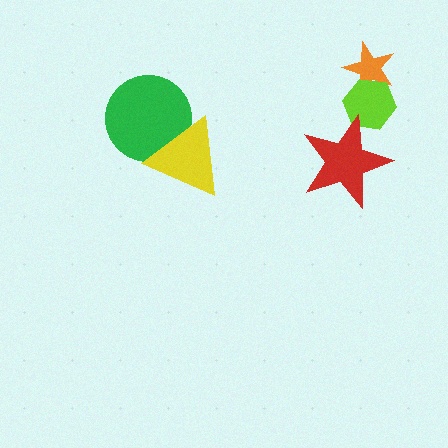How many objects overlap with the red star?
1 object overlaps with the red star.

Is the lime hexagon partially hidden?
Yes, it is partially covered by another shape.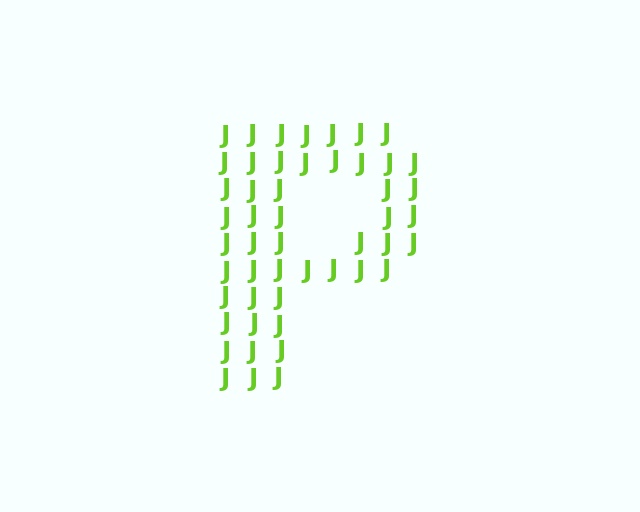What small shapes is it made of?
It is made of small letter J's.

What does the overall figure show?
The overall figure shows the letter P.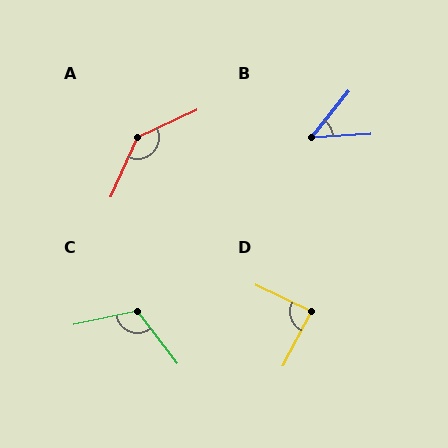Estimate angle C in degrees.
Approximately 115 degrees.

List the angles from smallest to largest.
B (48°), D (87°), C (115°), A (138°).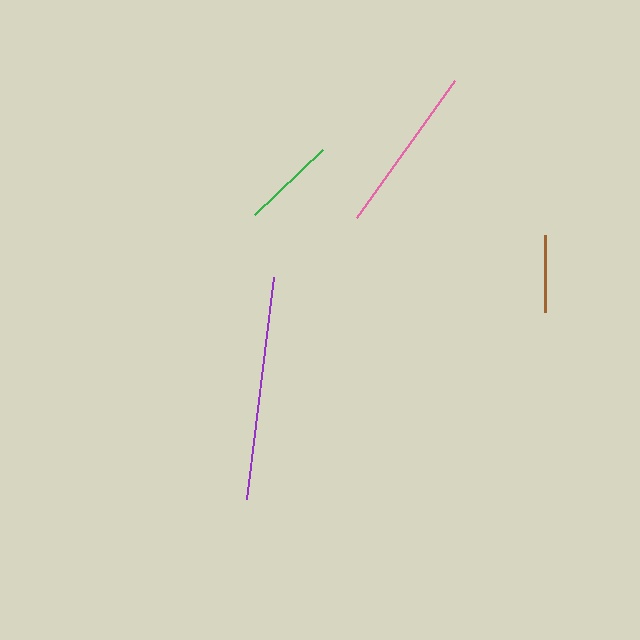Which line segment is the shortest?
The brown line is the shortest at approximately 77 pixels.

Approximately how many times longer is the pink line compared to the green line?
The pink line is approximately 1.8 times the length of the green line.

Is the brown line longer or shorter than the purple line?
The purple line is longer than the brown line.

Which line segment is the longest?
The purple line is the longest at approximately 225 pixels.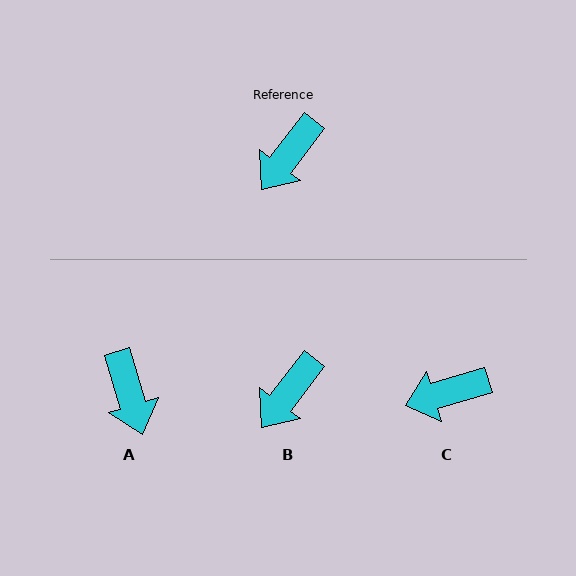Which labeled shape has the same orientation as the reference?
B.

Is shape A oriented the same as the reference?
No, it is off by about 55 degrees.